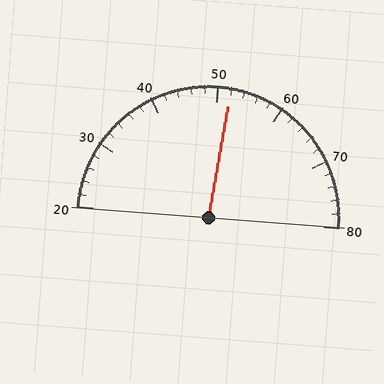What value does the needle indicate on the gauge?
The needle indicates approximately 52.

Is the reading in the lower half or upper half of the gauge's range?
The reading is in the upper half of the range (20 to 80).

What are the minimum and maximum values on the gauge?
The gauge ranges from 20 to 80.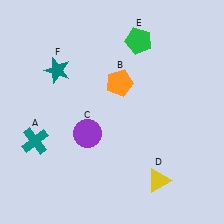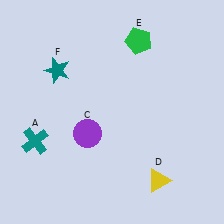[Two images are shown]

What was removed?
The orange pentagon (B) was removed in Image 2.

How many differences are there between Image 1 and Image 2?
There is 1 difference between the two images.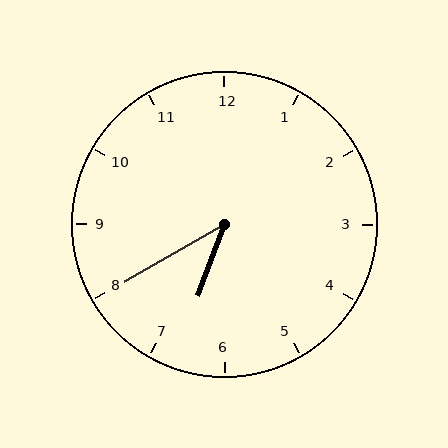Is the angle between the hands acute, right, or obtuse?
It is acute.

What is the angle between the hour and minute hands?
Approximately 40 degrees.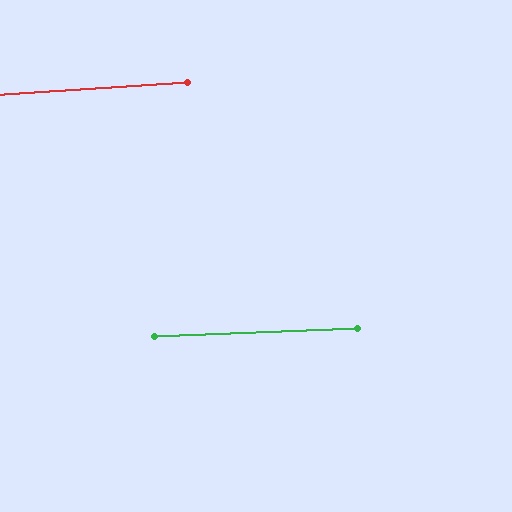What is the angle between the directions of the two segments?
Approximately 2 degrees.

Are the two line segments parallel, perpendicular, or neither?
Parallel — their directions differ by only 1.6°.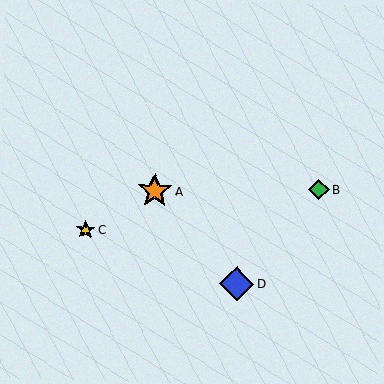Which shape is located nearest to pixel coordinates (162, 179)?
The orange star (labeled A) at (155, 191) is nearest to that location.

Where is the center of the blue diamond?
The center of the blue diamond is at (237, 284).